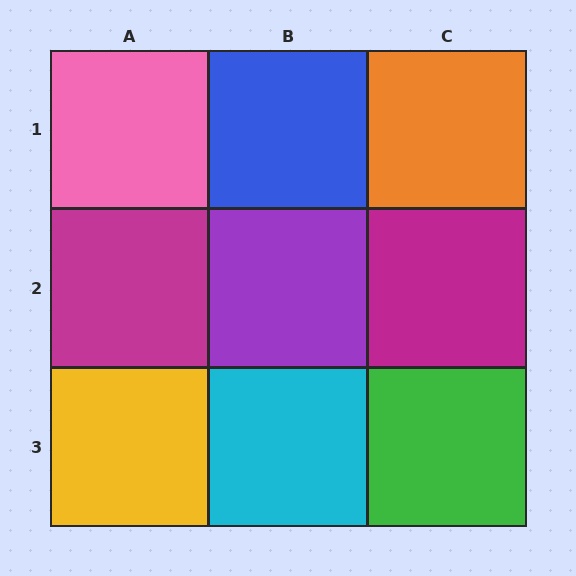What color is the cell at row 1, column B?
Blue.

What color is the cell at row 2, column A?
Magenta.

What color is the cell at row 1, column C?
Orange.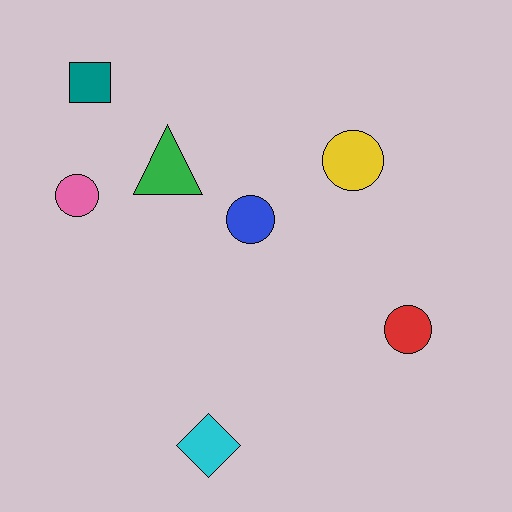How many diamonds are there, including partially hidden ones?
There is 1 diamond.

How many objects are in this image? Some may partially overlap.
There are 7 objects.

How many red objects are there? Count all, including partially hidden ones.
There is 1 red object.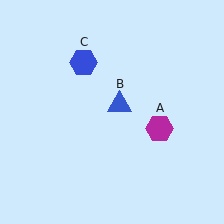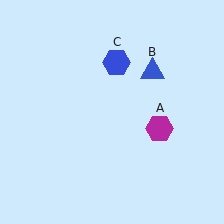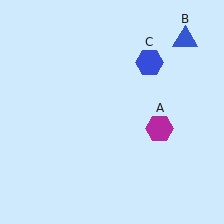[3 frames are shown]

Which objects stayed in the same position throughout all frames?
Magenta hexagon (object A) remained stationary.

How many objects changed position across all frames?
2 objects changed position: blue triangle (object B), blue hexagon (object C).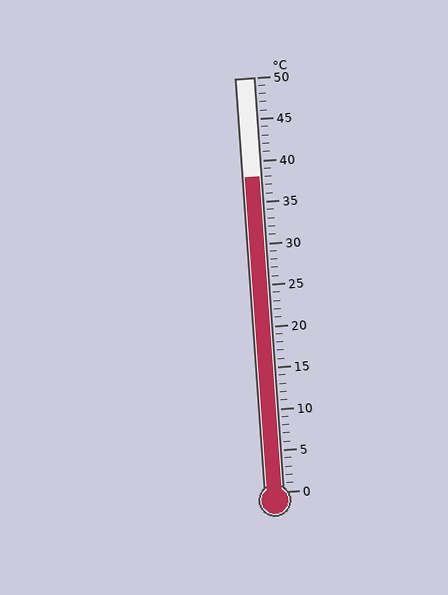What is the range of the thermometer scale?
The thermometer scale ranges from 0°C to 50°C.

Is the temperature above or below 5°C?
The temperature is above 5°C.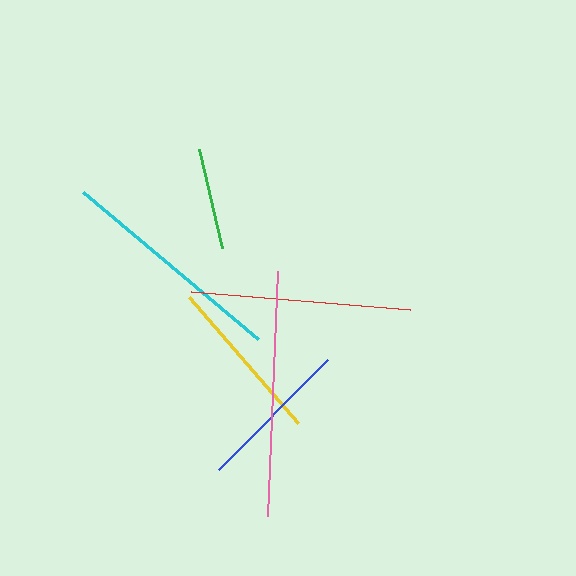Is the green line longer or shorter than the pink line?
The pink line is longer than the green line.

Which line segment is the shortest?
The green line is the shortest at approximately 102 pixels.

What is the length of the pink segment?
The pink segment is approximately 245 pixels long.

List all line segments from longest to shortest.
From longest to shortest: pink, cyan, red, yellow, blue, green.